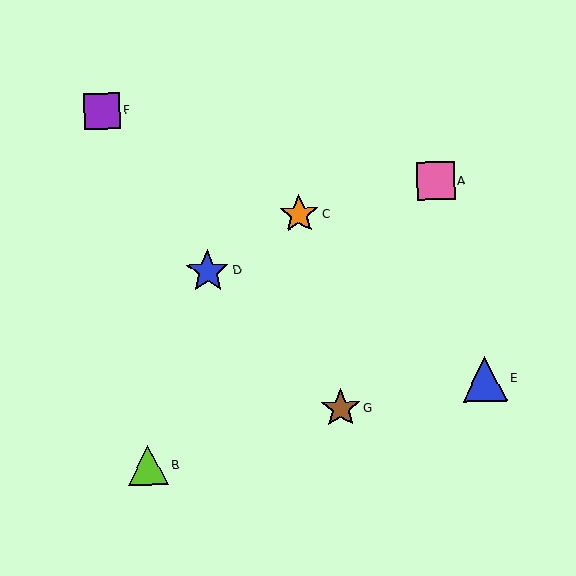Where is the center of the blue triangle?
The center of the blue triangle is at (485, 379).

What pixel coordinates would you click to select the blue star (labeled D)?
Click at (208, 272) to select the blue star D.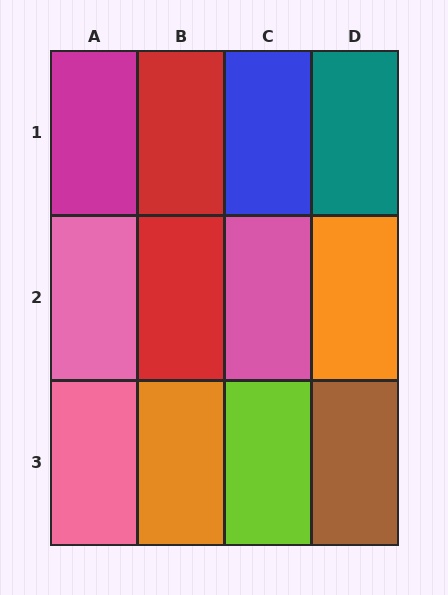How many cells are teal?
1 cell is teal.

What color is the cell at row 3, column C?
Lime.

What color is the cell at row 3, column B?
Orange.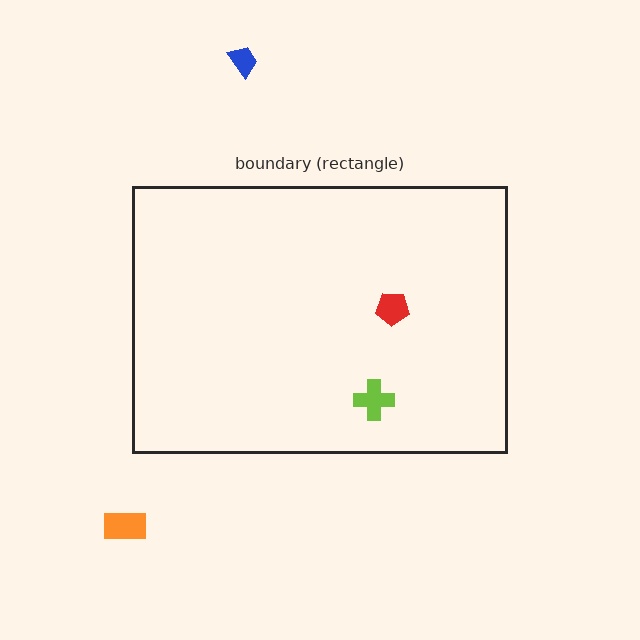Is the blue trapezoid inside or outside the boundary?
Outside.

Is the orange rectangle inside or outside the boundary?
Outside.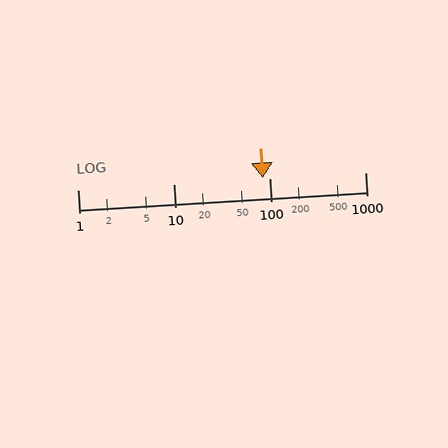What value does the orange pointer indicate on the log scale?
The pointer indicates approximately 86.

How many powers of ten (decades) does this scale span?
The scale spans 3 decades, from 1 to 1000.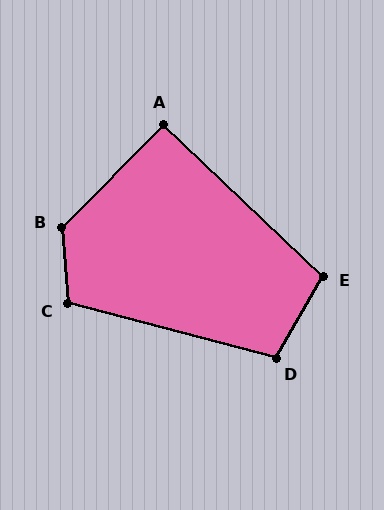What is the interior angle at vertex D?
Approximately 105 degrees (obtuse).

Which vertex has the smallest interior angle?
A, at approximately 91 degrees.